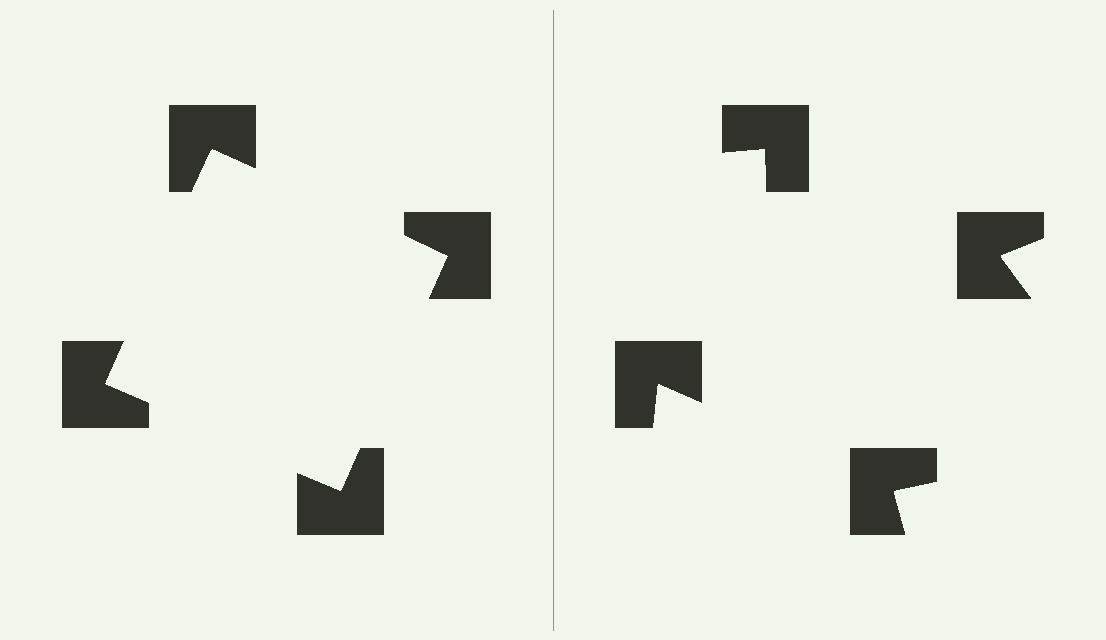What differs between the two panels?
The notched squares are positioned identically on both sides; only the wedge orientations differ. On the left they align to a square; on the right they are misaligned.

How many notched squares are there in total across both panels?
8 — 4 on each side.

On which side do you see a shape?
An illusory square appears on the left side. On the right side the wedge cuts are rotated, so no coherent shape forms.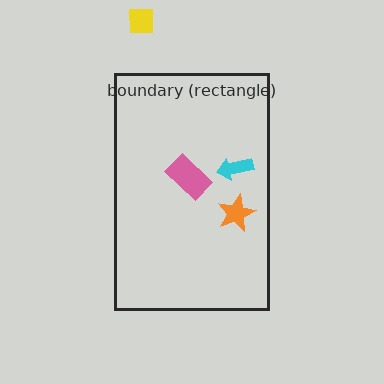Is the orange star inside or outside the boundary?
Inside.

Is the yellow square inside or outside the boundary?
Outside.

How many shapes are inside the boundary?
3 inside, 1 outside.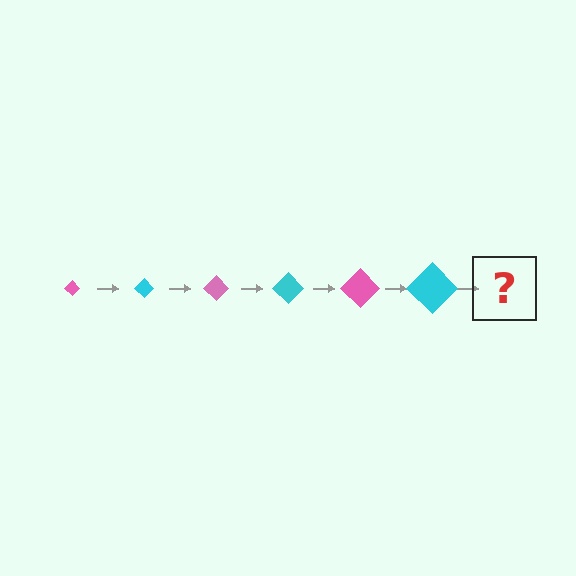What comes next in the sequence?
The next element should be a pink diamond, larger than the previous one.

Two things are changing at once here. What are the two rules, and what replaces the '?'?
The two rules are that the diamond grows larger each step and the color cycles through pink and cyan. The '?' should be a pink diamond, larger than the previous one.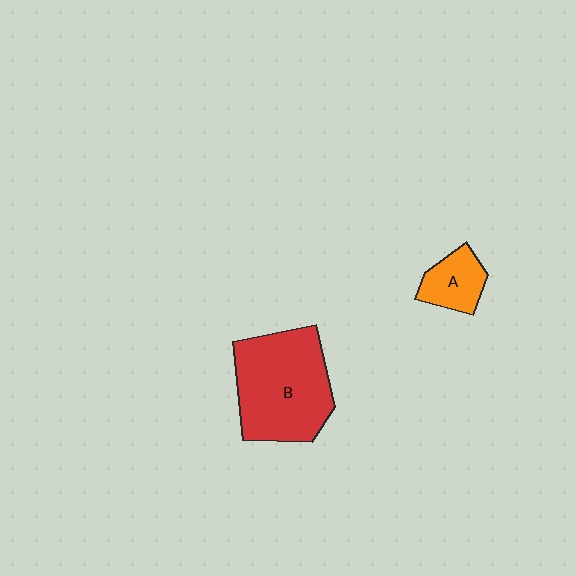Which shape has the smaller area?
Shape A (orange).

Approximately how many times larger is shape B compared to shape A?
Approximately 3.0 times.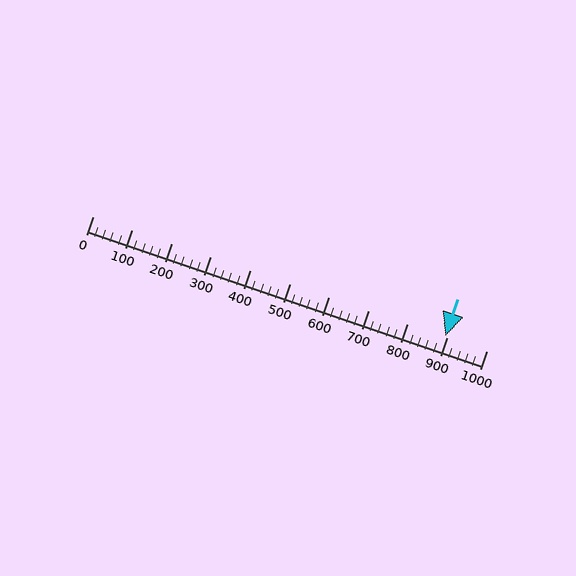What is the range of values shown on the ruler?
The ruler shows values from 0 to 1000.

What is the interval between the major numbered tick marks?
The major tick marks are spaced 100 units apart.